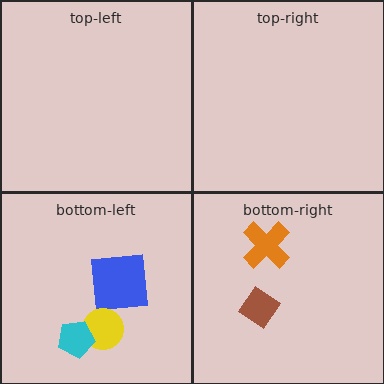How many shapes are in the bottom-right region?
2.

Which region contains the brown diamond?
The bottom-right region.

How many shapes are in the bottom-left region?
3.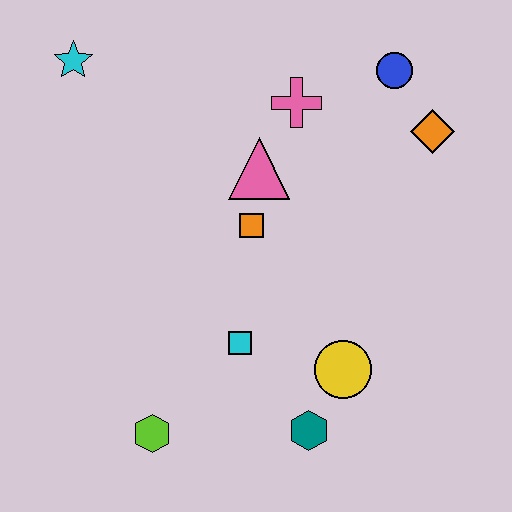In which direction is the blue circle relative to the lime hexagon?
The blue circle is above the lime hexagon.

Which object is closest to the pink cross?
The pink triangle is closest to the pink cross.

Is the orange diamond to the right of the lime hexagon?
Yes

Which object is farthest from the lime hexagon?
The blue circle is farthest from the lime hexagon.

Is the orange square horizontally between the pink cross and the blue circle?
No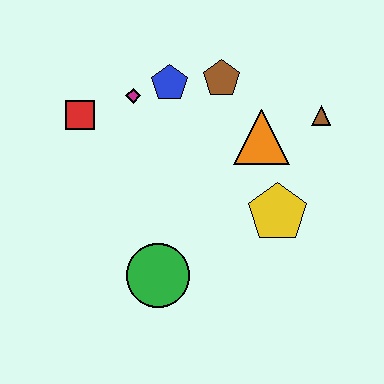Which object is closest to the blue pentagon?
The magenta diamond is closest to the blue pentagon.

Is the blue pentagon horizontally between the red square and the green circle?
No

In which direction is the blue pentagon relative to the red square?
The blue pentagon is to the right of the red square.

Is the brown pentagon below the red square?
No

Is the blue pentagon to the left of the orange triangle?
Yes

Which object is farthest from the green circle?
The brown triangle is farthest from the green circle.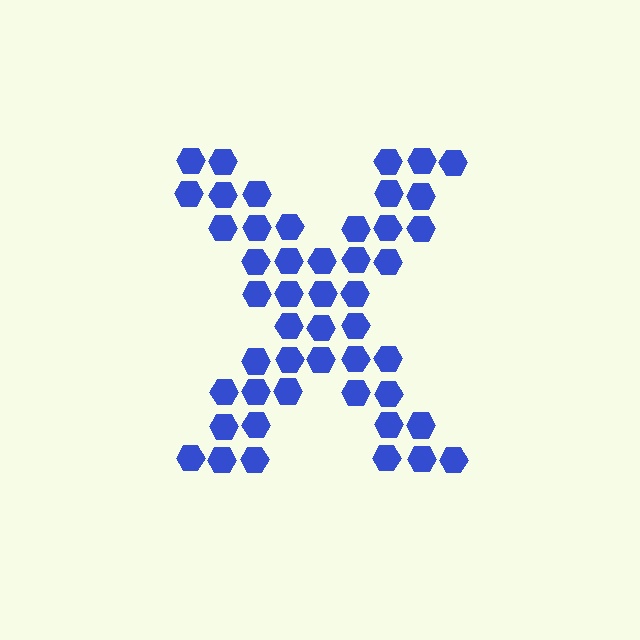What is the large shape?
The large shape is the letter X.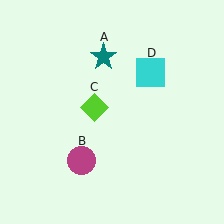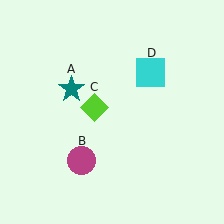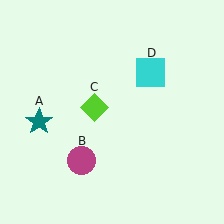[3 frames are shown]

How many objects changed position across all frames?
1 object changed position: teal star (object A).